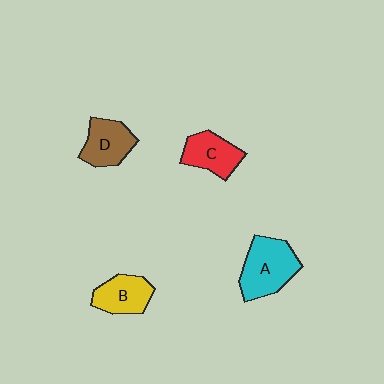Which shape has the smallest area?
Shape B (yellow).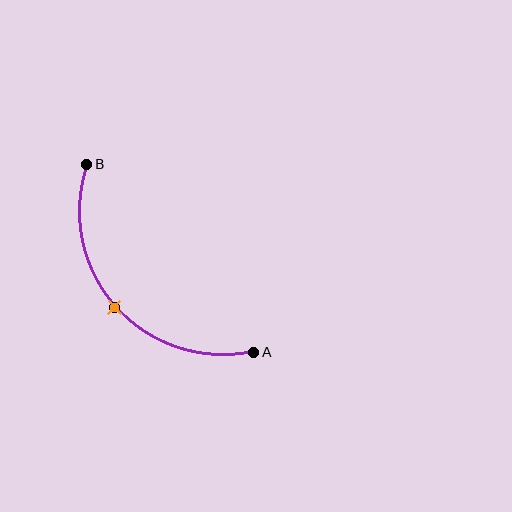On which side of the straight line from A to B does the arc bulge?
The arc bulges below and to the left of the straight line connecting A and B.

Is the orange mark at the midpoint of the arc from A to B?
Yes. The orange mark lies on the arc at equal arc-length from both A and B — it is the arc midpoint.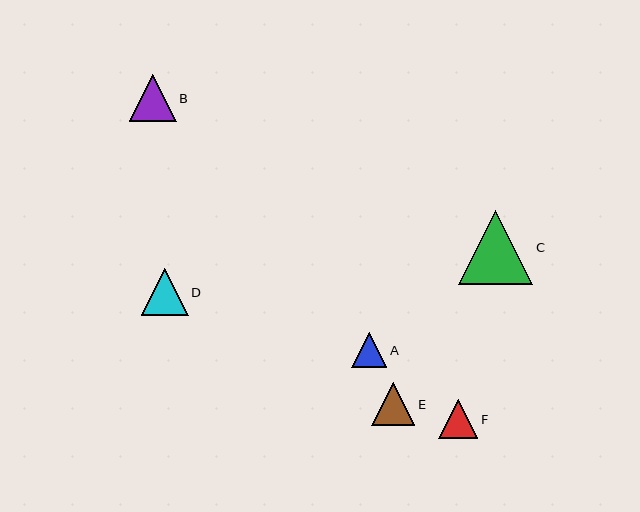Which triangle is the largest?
Triangle C is the largest with a size of approximately 74 pixels.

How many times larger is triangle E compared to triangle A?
Triangle E is approximately 1.2 times the size of triangle A.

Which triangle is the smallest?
Triangle A is the smallest with a size of approximately 35 pixels.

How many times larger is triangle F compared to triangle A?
Triangle F is approximately 1.1 times the size of triangle A.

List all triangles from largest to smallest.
From largest to smallest: C, D, B, E, F, A.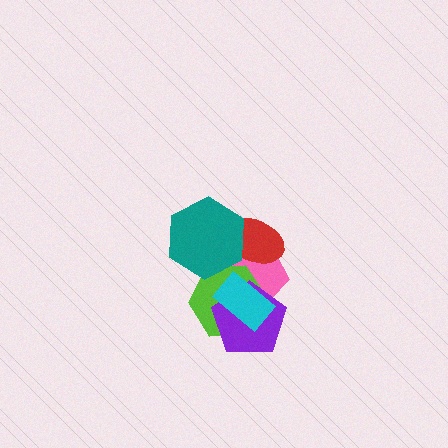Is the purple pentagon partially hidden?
Yes, it is partially covered by another shape.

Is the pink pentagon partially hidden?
Yes, it is partially covered by another shape.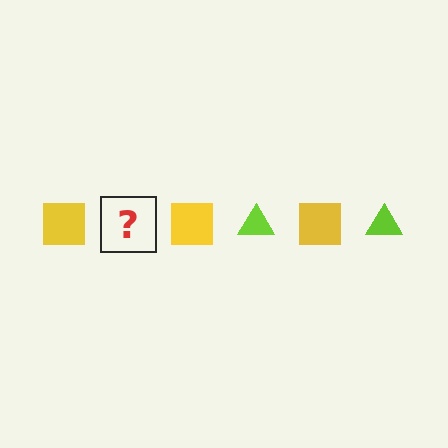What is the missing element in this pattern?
The missing element is a lime triangle.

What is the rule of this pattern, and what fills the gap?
The rule is that the pattern alternates between yellow square and lime triangle. The gap should be filled with a lime triangle.